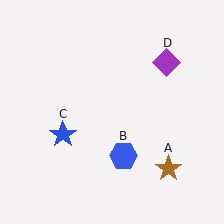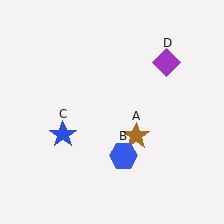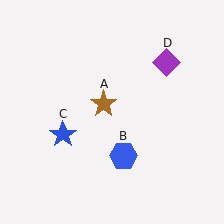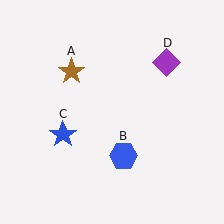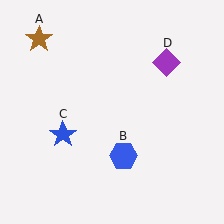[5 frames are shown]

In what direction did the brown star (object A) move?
The brown star (object A) moved up and to the left.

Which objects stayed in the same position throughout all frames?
Blue hexagon (object B) and blue star (object C) and purple diamond (object D) remained stationary.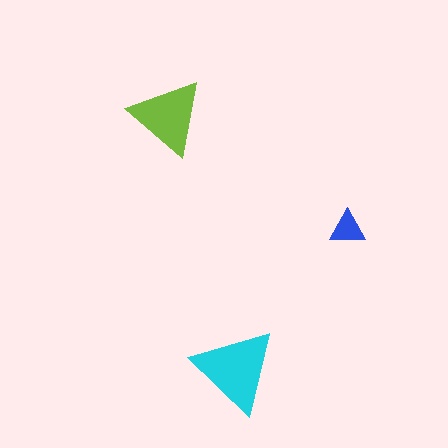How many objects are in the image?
There are 3 objects in the image.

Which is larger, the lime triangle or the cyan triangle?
The cyan one.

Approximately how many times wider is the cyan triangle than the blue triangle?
About 2.5 times wider.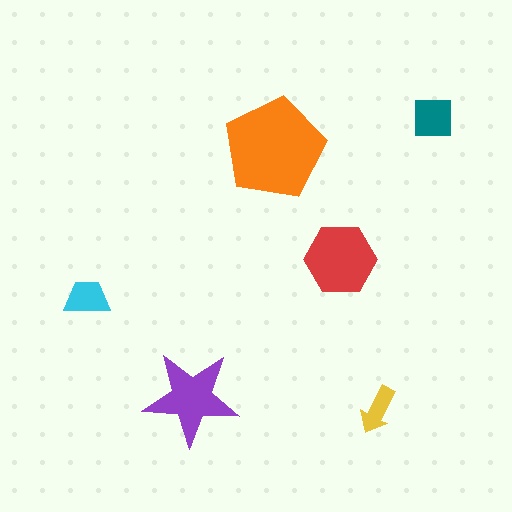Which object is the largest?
The orange pentagon.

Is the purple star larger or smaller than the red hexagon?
Smaller.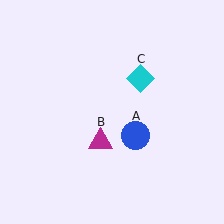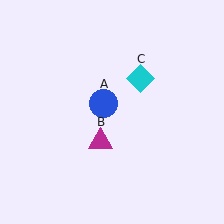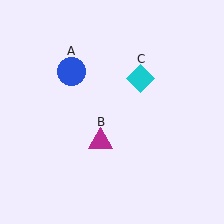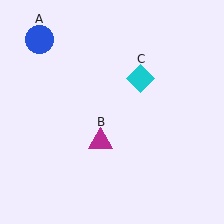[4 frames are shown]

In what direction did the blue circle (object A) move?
The blue circle (object A) moved up and to the left.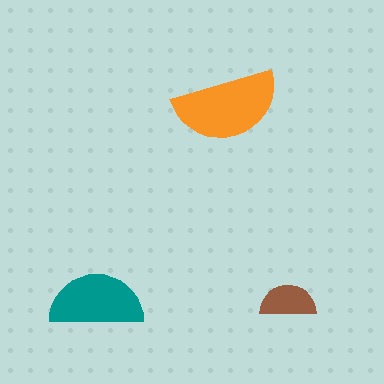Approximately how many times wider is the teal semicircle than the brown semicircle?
About 1.5 times wider.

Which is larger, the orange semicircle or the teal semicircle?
The orange one.